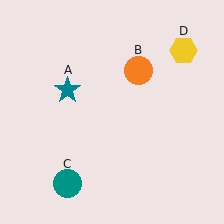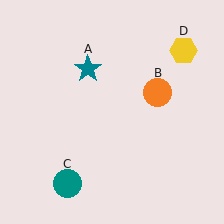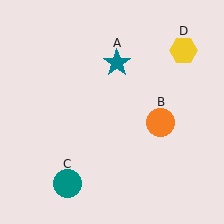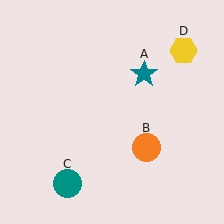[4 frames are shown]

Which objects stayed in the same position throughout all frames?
Teal circle (object C) and yellow hexagon (object D) remained stationary.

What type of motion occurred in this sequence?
The teal star (object A), orange circle (object B) rotated clockwise around the center of the scene.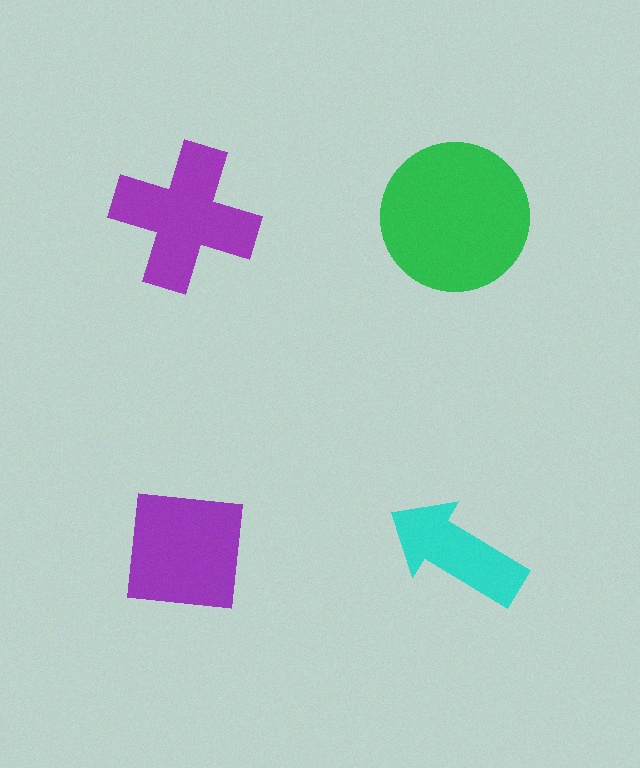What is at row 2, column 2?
A cyan arrow.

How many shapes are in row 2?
2 shapes.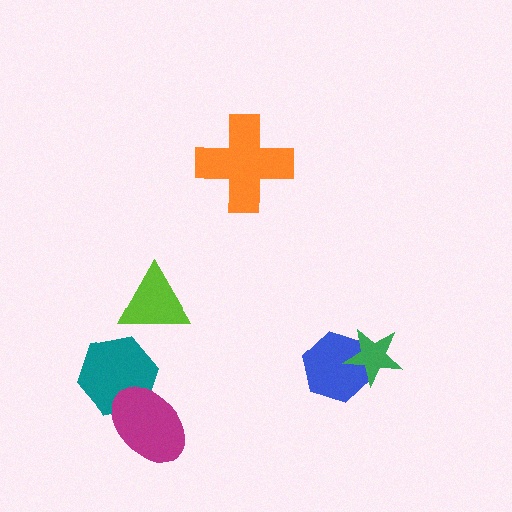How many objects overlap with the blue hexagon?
1 object overlaps with the blue hexagon.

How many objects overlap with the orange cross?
0 objects overlap with the orange cross.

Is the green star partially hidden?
No, no other shape covers it.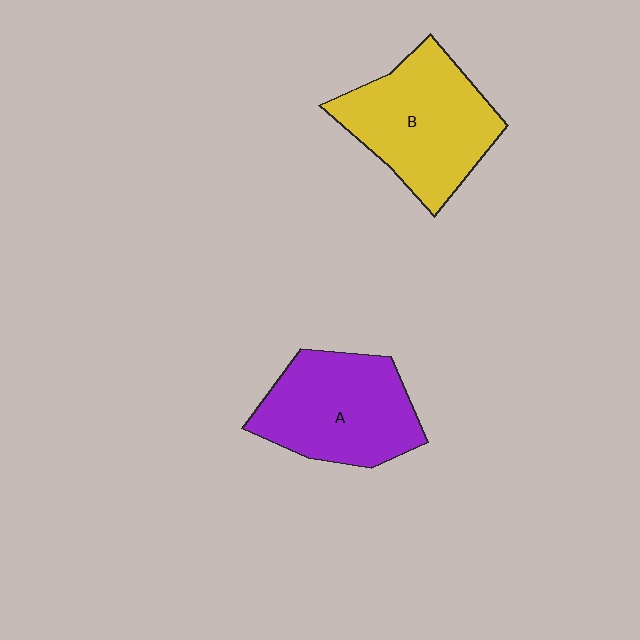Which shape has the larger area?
Shape B (yellow).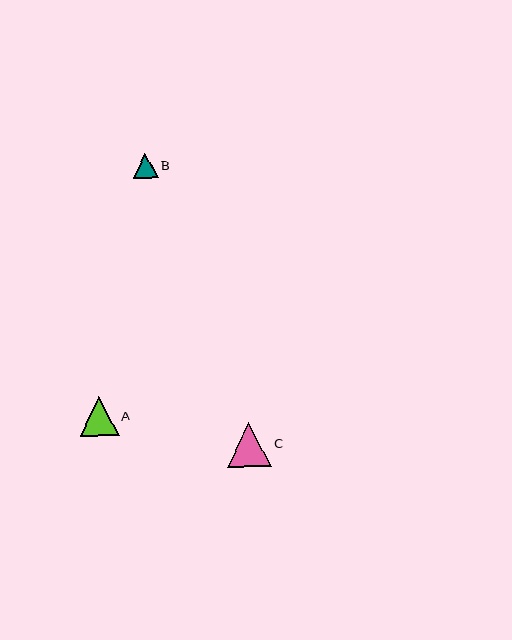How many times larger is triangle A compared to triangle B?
Triangle A is approximately 1.5 times the size of triangle B.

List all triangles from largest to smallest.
From largest to smallest: C, A, B.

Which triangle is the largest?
Triangle C is the largest with a size of approximately 44 pixels.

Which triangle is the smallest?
Triangle B is the smallest with a size of approximately 25 pixels.